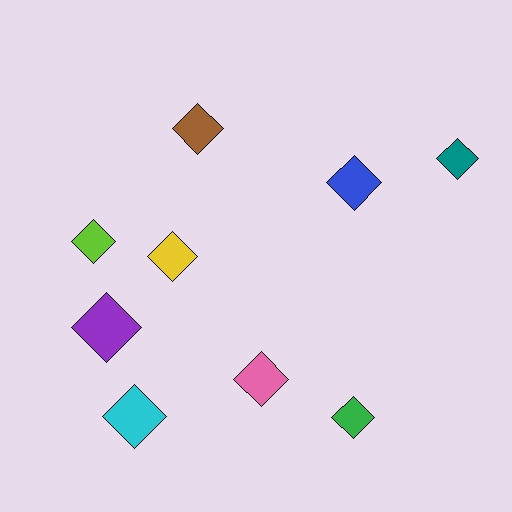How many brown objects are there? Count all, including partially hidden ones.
There is 1 brown object.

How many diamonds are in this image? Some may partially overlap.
There are 9 diamonds.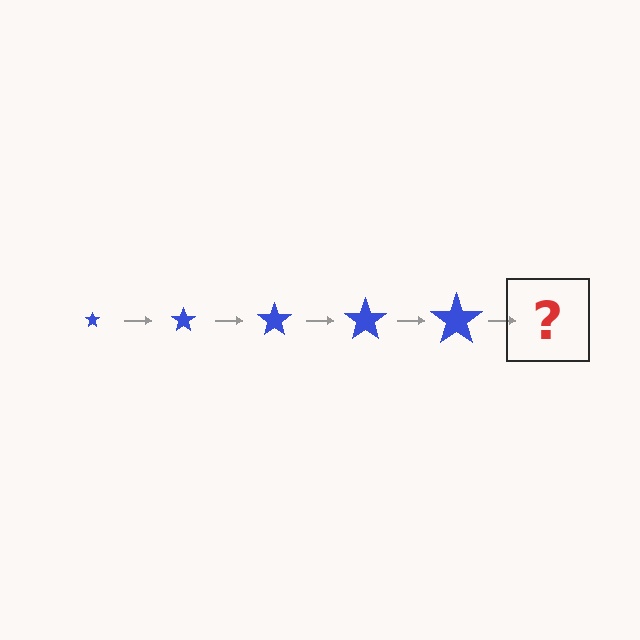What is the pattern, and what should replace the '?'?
The pattern is that the star gets progressively larger each step. The '?' should be a blue star, larger than the previous one.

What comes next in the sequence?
The next element should be a blue star, larger than the previous one.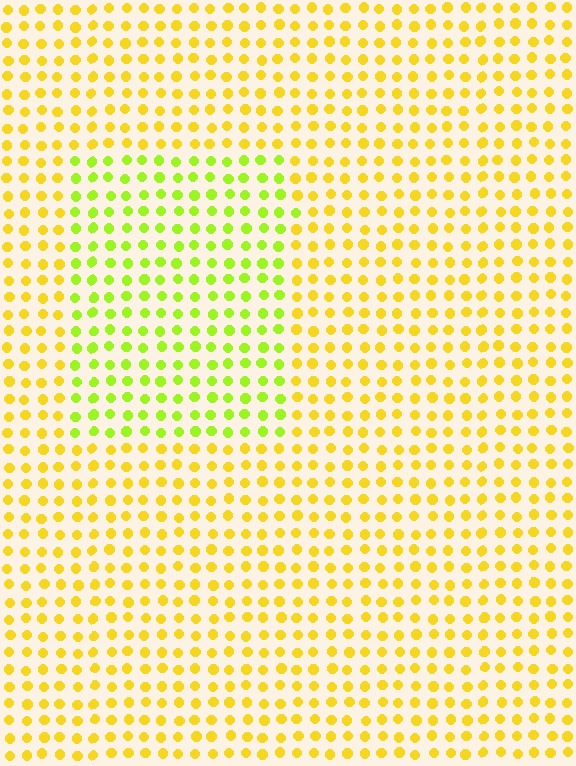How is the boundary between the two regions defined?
The boundary is defined purely by a slight shift in hue (about 34 degrees). Spacing, size, and orientation are identical on both sides.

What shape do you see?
I see a rectangle.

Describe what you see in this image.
The image is filled with small yellow elements in a uniform arrangement. A rectangle-shaped region is visible where the elements are tinted to a slightly different hue, forming a subtle color boundary.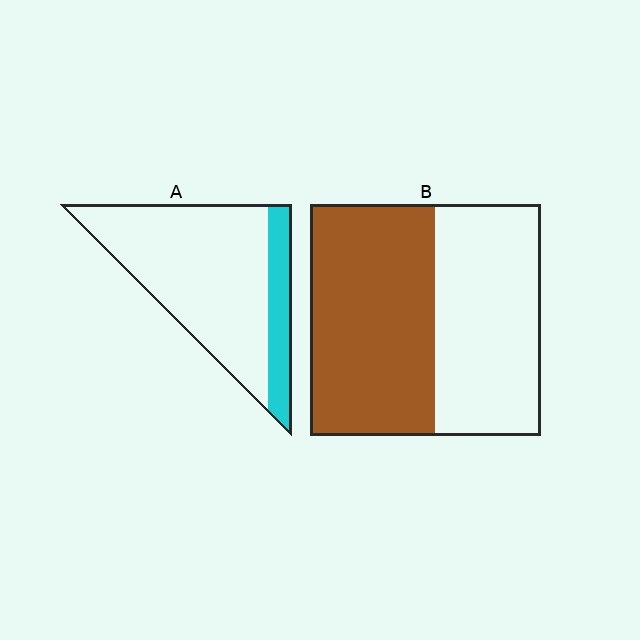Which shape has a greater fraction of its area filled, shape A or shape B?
Shape B.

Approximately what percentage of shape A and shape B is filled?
A is approximately 20% and B is approximately 55%.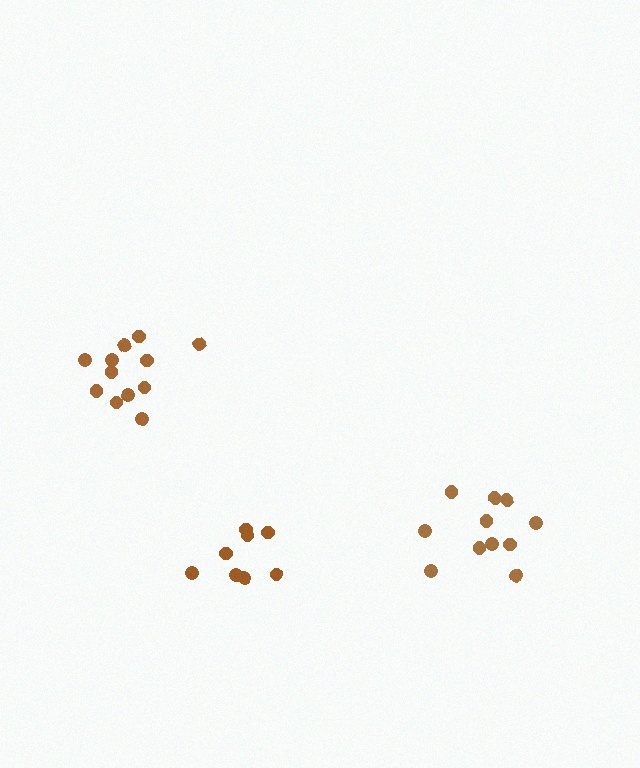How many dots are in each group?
Group 1: 8 dots, Group 2: 11 dots, Group 3: 12 dots (31 total).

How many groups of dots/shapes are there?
There are 3 groups.